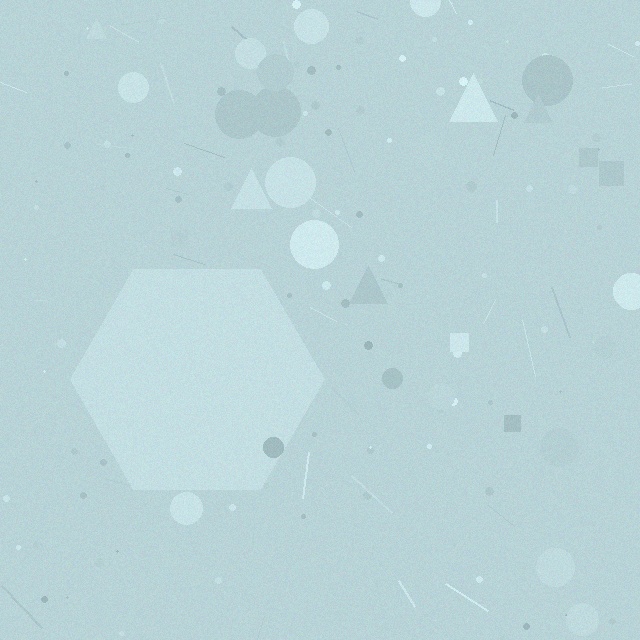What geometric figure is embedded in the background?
A hexagon is embedded in the background.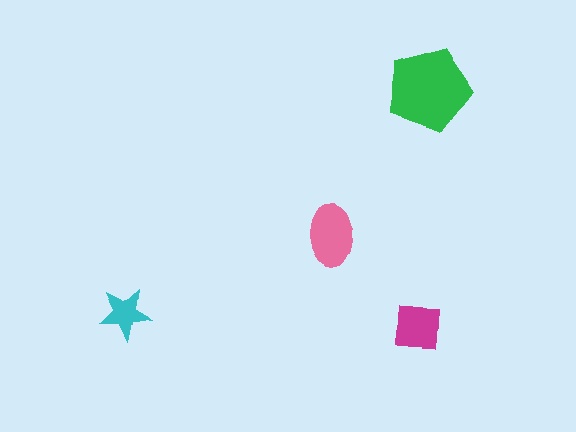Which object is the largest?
The green pentagon.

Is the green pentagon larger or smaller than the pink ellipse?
Larger.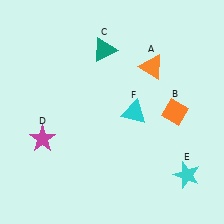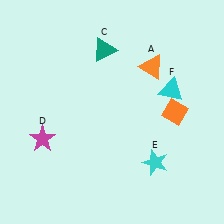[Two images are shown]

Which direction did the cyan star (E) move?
The cyan star (E) moved left.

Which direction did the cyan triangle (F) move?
The cyan triangle (F) moved right.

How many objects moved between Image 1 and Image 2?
2 objects moved between the two images.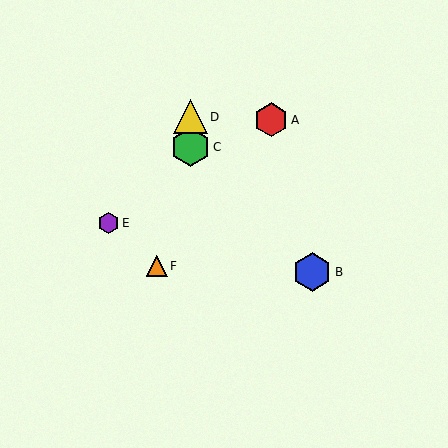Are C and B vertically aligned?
No, C is at x≈190 and B is at x≈312.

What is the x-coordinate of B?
Object B is at x≈312.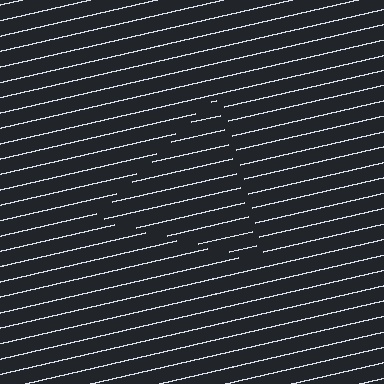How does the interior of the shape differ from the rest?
The interior of the shape contains the same grating, shifted by half a period — the contour is defined by the phase discontinuity where line-ends from the inner and outer gratings abut.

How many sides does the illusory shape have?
3 sides — the line-ends trace a triangle.